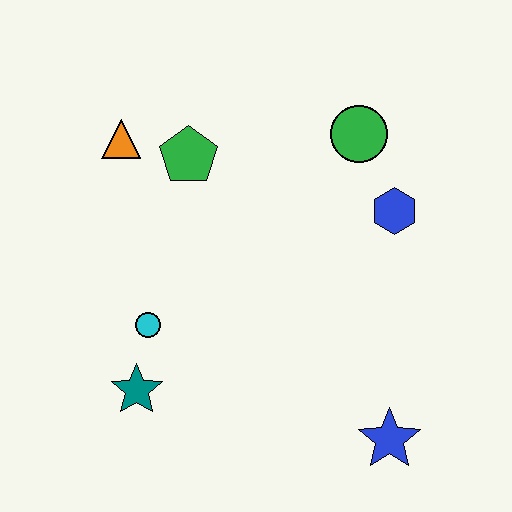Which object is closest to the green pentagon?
The orange triangle is closest to the green pentagon.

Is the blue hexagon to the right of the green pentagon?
Yes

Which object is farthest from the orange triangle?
The blue star is farthest from the orange triangle.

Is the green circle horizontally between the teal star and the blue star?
Yes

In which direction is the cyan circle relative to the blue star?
The cyan circle is to the left of the blue star.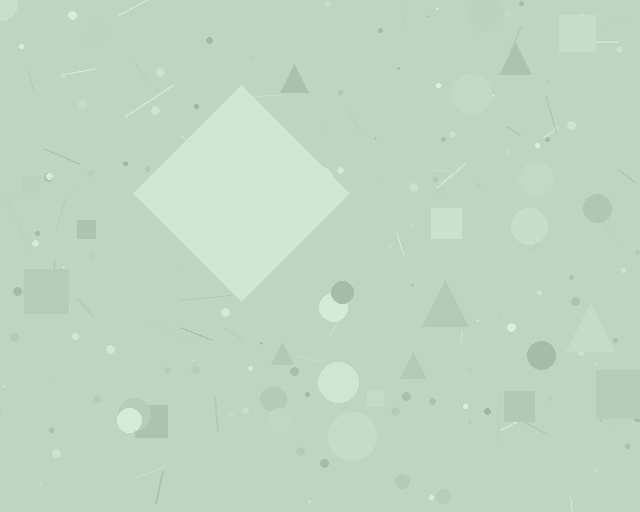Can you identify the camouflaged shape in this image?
The camouflaged shape is a diamond.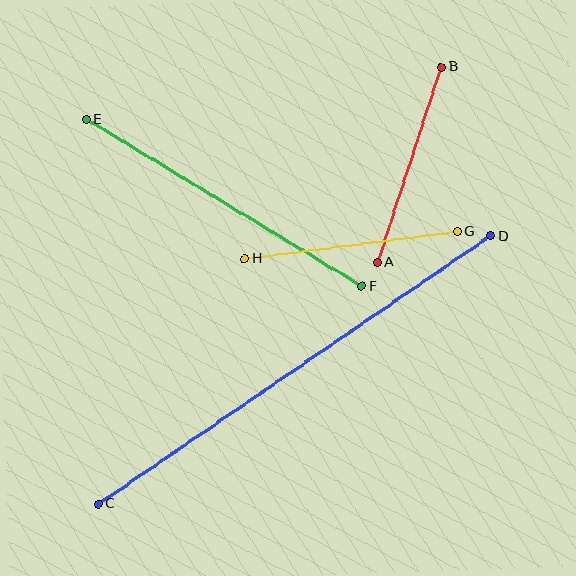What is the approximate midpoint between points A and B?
The midpoint is at approximately (409, 165) pixels.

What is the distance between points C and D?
The distance is approximately 475 pixels.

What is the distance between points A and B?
The distance is approximately 205 pixels.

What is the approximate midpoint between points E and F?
The midpoint is at approximately (224, 203) pixels.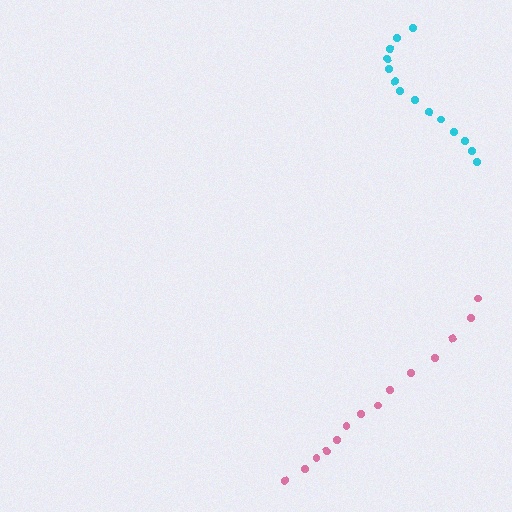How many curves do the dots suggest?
There are 2 distinct paths.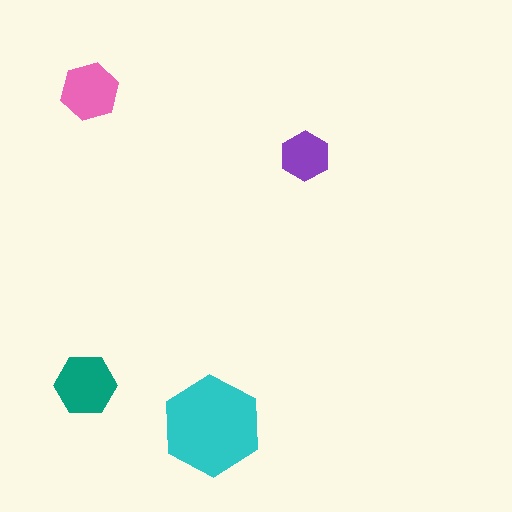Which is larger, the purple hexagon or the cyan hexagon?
The cyan one.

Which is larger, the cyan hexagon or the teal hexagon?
The cyan one.